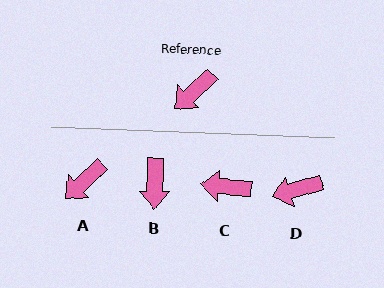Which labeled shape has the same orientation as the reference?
A.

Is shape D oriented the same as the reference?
No, it is off by about 26 degrees.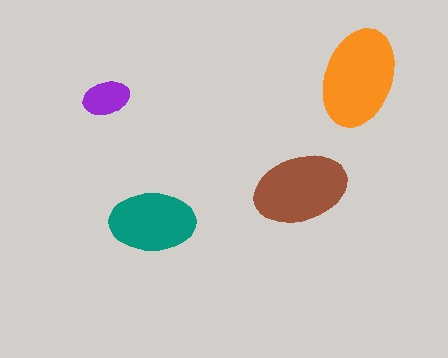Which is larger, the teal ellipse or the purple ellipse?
The teal one.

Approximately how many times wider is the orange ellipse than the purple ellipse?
About 2 times wider.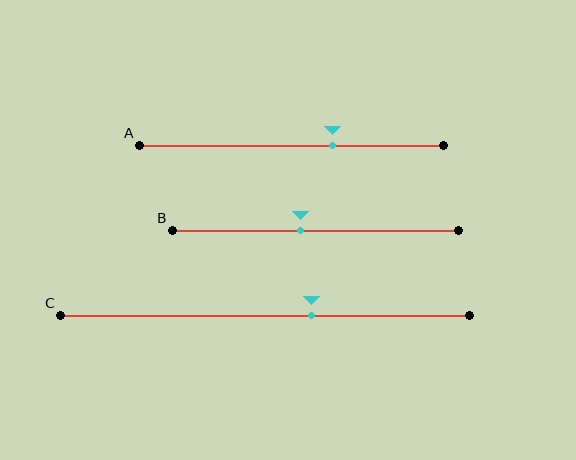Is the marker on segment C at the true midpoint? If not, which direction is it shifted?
No, the marker on segment C is shifted to the right by about 11% of the segment length.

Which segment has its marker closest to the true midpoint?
Segment B has its marker closest to the true midpoint.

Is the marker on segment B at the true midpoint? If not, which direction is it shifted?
No, the marker on segment B is shifted to the left by about 5% of the segment length.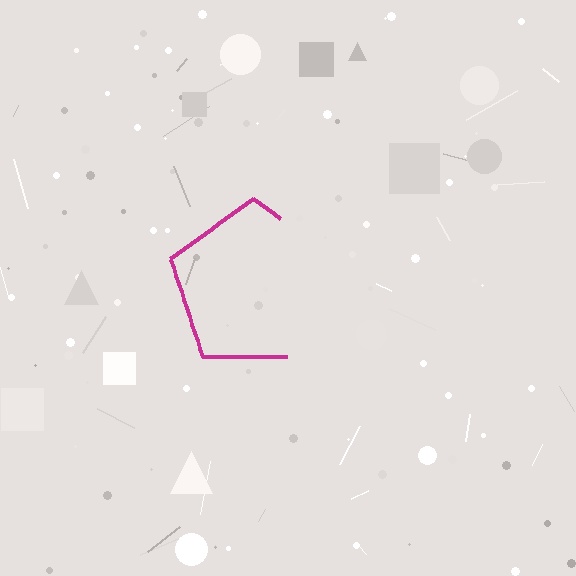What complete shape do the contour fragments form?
The contour fragments form a pentagon.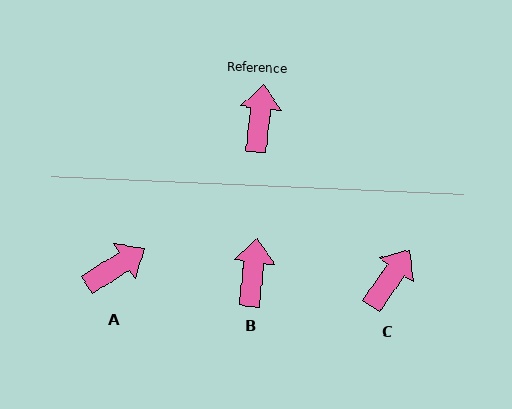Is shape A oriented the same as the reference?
No, it is off by about 51 degrees.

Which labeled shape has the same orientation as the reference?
B.